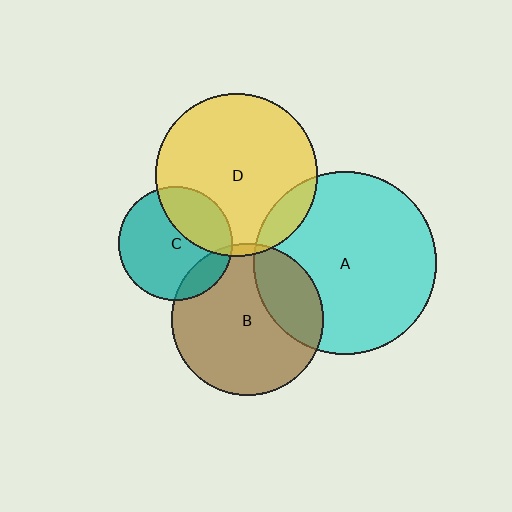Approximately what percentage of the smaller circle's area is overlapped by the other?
Approximately 25%.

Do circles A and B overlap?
Yes.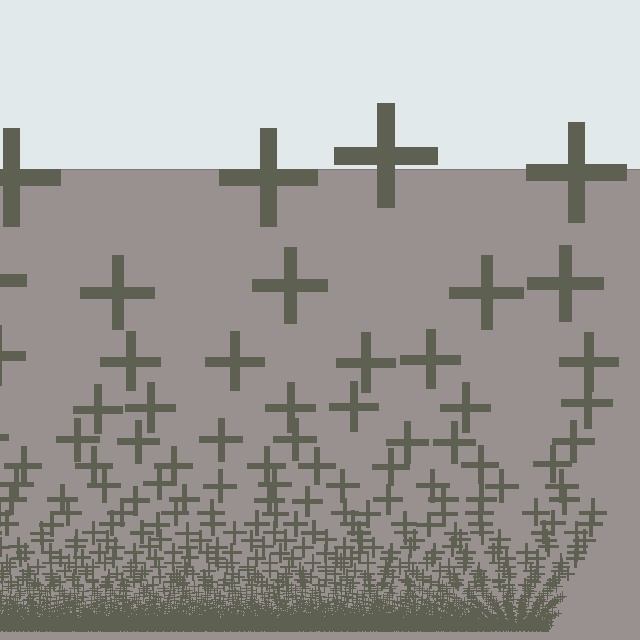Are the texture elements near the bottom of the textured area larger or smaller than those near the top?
Smaller. The gradient is inverted — elements near the bottom are smaller and denser.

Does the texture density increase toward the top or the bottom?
Density increases toward the bottom.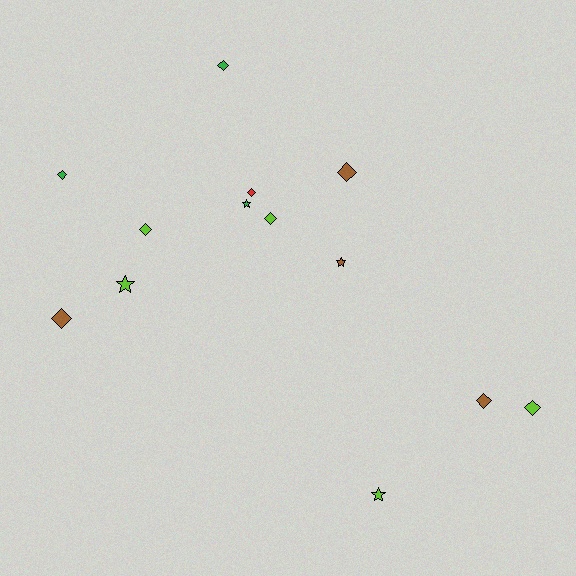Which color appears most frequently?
Lime, with 5 objects.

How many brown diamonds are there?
There are 3 brown diamonds.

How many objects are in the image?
There are 13 objects.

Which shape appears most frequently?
Diamond, with 9 objects.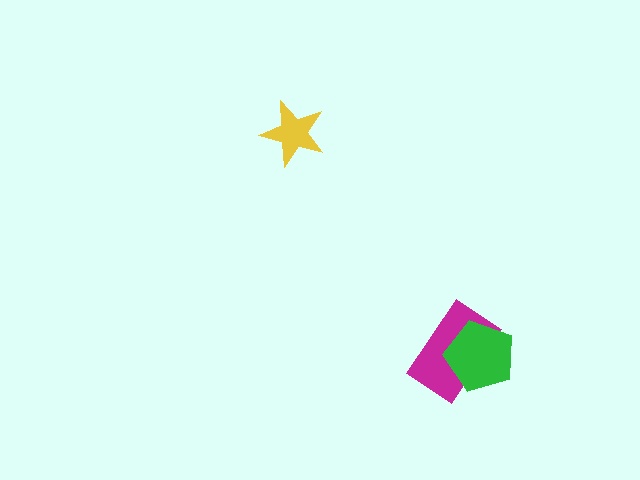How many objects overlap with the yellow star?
0 objects overlap with the yellow star.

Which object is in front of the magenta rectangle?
The green pentagon is in front of the magenta rectangle.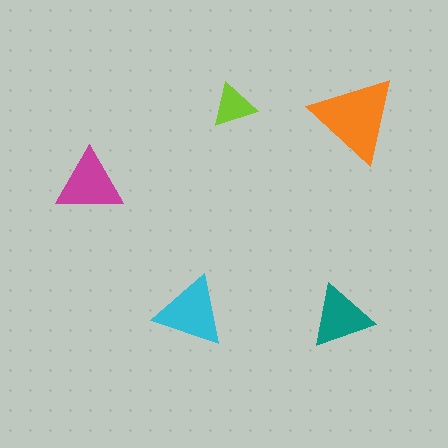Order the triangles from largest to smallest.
the orange one, the cyan one, the magenta one, the teal one, the lime one.